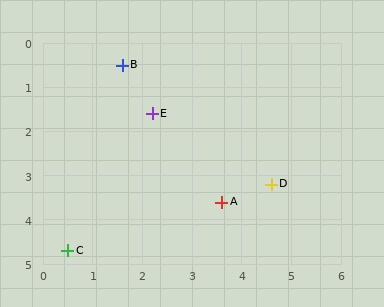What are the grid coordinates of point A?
Point A is at approximately (3.6, 3.6).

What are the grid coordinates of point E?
Point E is at approximately (2.2, 1.6).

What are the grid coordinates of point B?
Point B is at approximately (1.6, 0.5).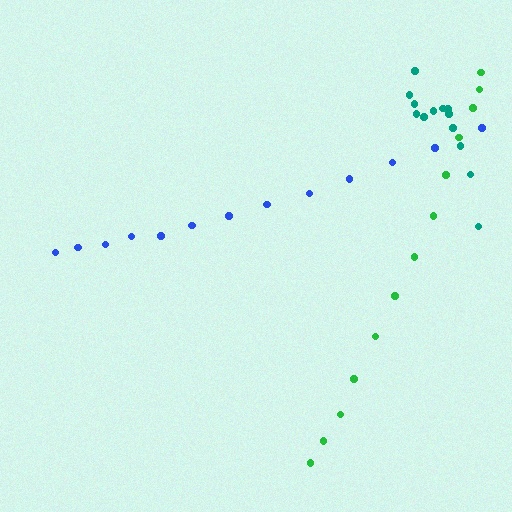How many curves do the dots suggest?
There are 3 distinct paths.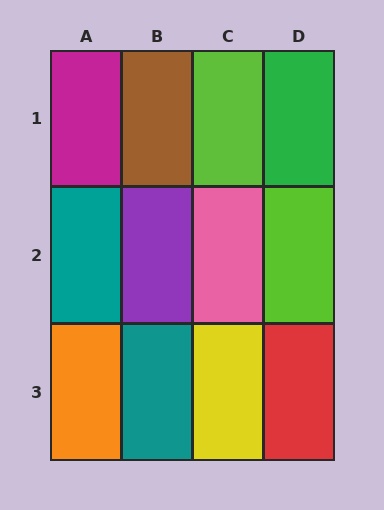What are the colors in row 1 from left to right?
Magenta, brown, lime, green.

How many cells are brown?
1 cell is brown.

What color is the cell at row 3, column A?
Orange.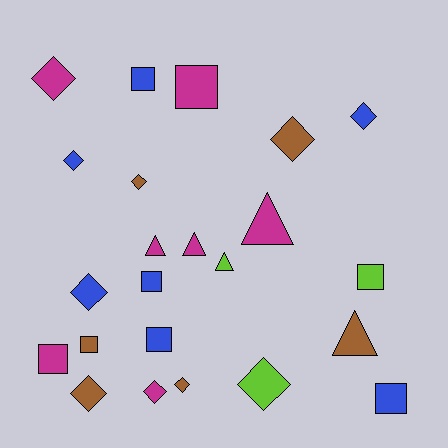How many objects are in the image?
There are 23 objects.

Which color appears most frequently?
Blue, with 7 objects.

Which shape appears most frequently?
Diamond, with 10 objects.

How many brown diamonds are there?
There are 4 brown diamonds.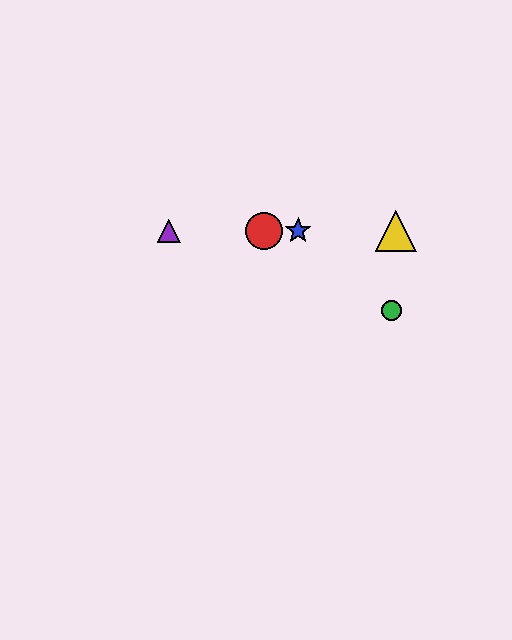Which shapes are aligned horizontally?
The red circle, the blue star, the yellow triangle, the purple triangle are aligned horizontally.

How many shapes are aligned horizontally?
4 shapes (the red circle, the blue star, the yellow triangle, the purple triangle) are aligned horizontally.